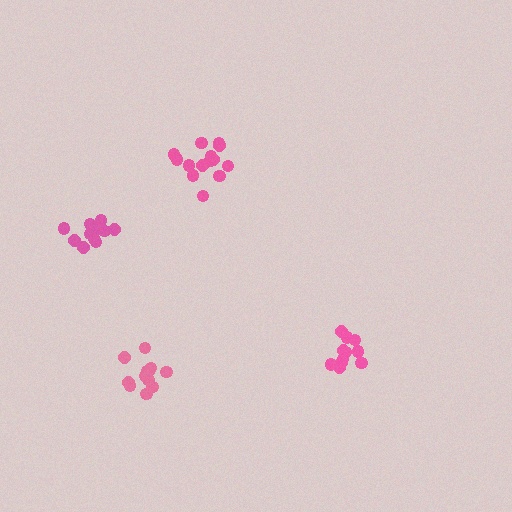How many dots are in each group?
Group 1: 12 dots, Group 2: 15 dots, Group 3: 11 dots, Group 4: 11 dots (49 total).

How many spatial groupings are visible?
There are 4 spatial groupings.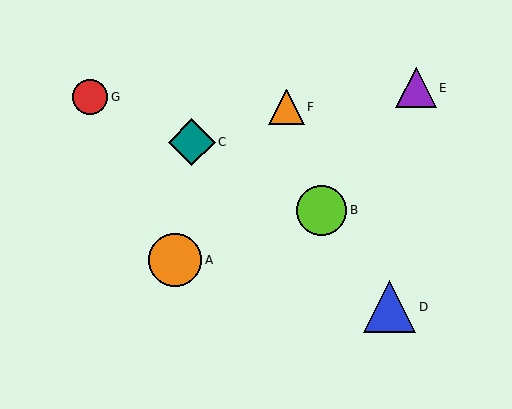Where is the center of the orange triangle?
The center of the orange triangle is at (287, 107).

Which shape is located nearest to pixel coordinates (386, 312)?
The blue triangle (labeled D) at (390, 307) is nearest to that location.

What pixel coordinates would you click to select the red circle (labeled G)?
Click at (90, 97) to select the red circle G.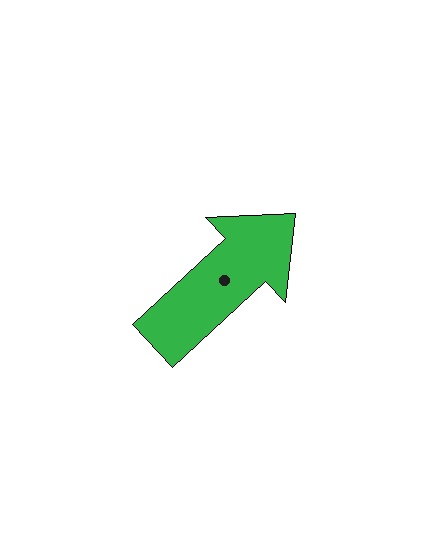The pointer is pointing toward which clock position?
Roughly 2 o'clock.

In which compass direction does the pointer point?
Northeast.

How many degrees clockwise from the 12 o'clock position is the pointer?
Approximately 47 degrees.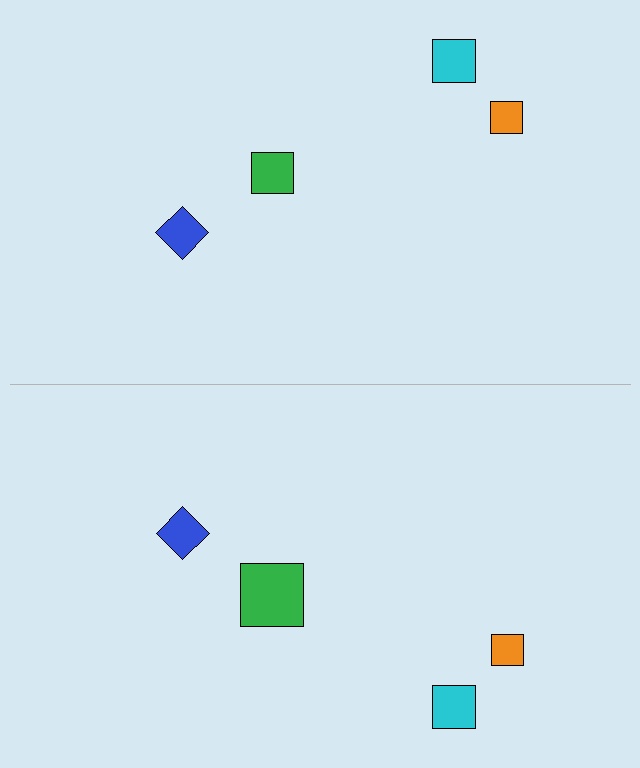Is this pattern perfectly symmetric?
No, the pattern is not perfectly symmetric. The green square on the bottom side has a different size than its mirror counterpart.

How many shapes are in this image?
There are 8 shapes in this image.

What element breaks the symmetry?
The green square on the bottom side has a different size than its mirror counterpart.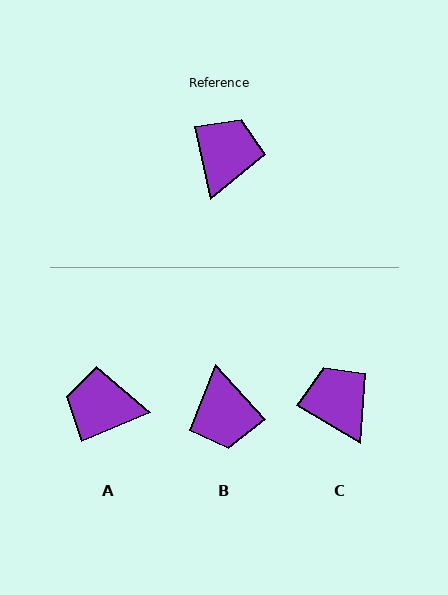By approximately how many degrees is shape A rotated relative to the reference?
Approximately 101 degrees counter-clockwise.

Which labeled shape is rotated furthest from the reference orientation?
B, about 150 degrees away.